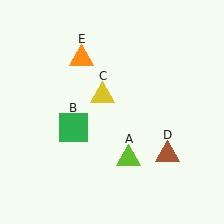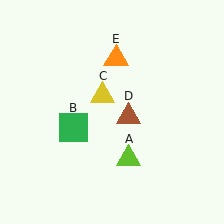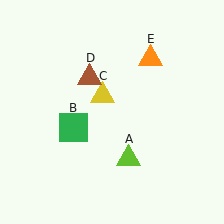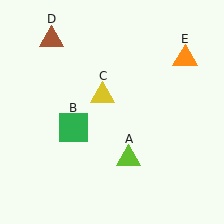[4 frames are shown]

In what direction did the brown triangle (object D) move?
The brown triangle (object D) moved up and to the left.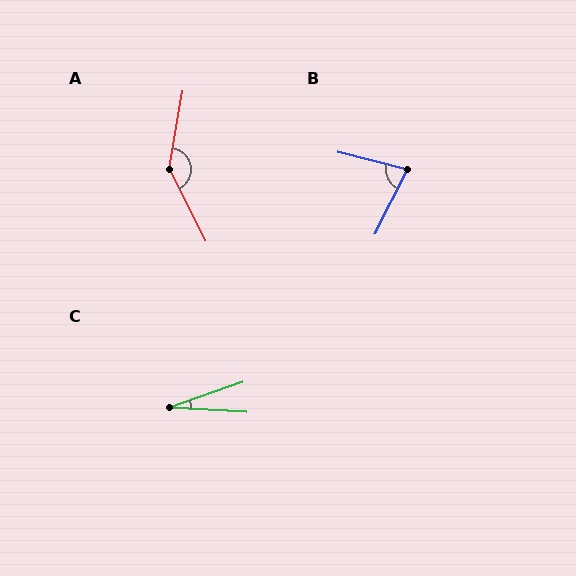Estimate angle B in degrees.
Approximately 77 degrees.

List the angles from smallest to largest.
C (22°), B (77°), A (144°).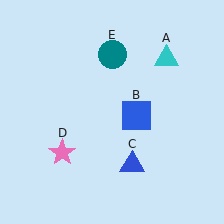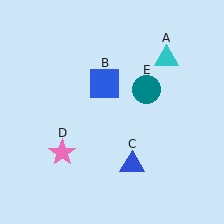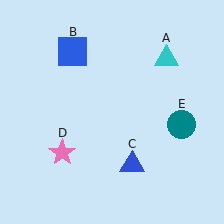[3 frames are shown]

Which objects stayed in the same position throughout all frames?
Cyan triangle (object A) and blue triangle (object C) and pink star (object D) remained stationary.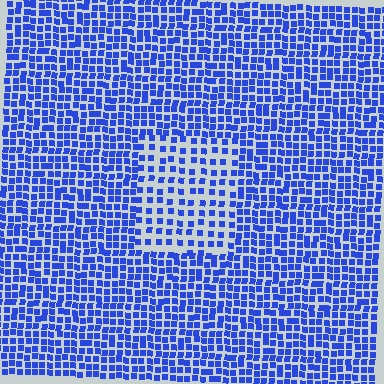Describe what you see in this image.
The image contains small blue elements arranged at two different densities. A rectangle-shaped region is visible where the elements are less densely packed than the surrounding area.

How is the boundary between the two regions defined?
The boundary is defined by a change in element density (approximately 1.8x ratio). All elements are the same color, size, and shape.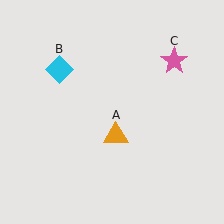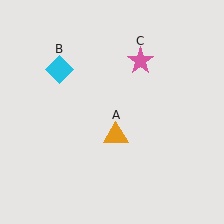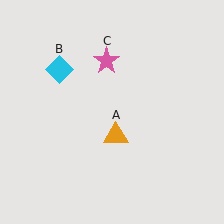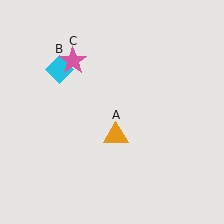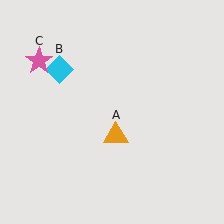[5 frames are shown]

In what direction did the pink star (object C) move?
The pink star (object C) moved left.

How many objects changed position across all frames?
1 object changed position: pink star (object C).